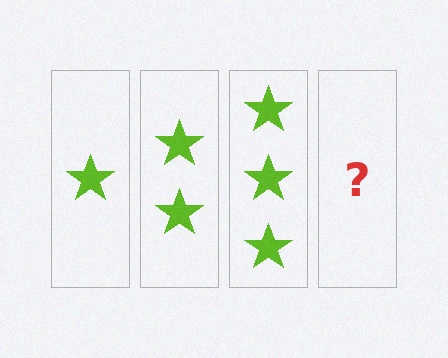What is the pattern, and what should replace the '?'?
The pattern is that each step adds one more star. The '?' should be 4 stars.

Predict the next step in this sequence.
The next step is 4 stars.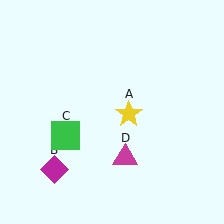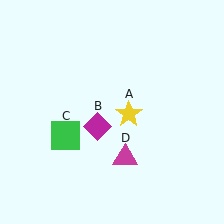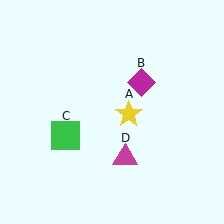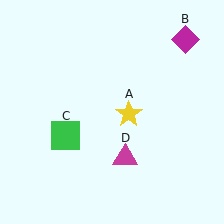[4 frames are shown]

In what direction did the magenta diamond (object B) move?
The magenta diamond (object B) moved up and to the right.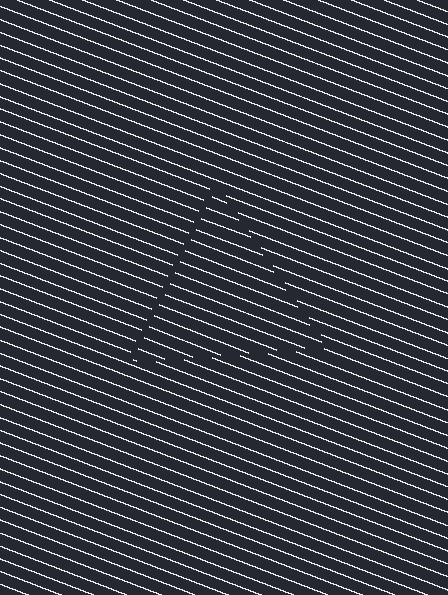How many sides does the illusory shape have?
3 sides — the line-ends trace a triangle.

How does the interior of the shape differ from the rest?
The interior of the shape contains the same grating, shifted by half a period — the contour is defined by the phase discontinuity where line-ends from the inner and outer gratings abut.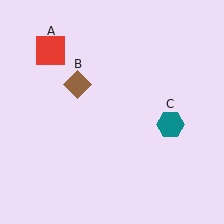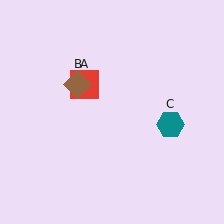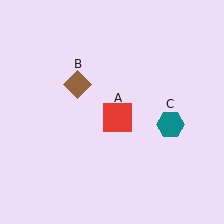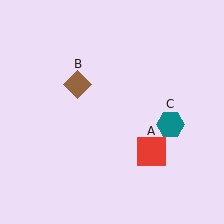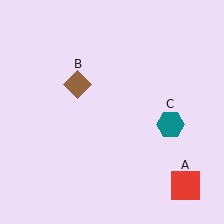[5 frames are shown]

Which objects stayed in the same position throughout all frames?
Brown diamond (object B) and teal hexagon (object C) remained stationary.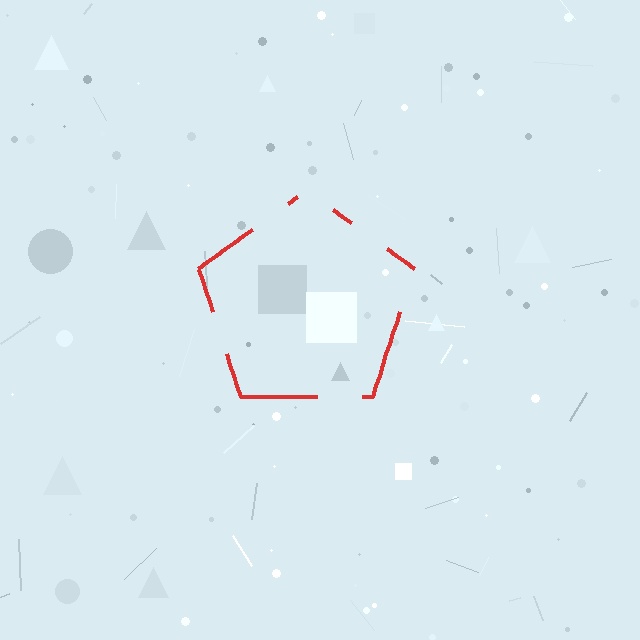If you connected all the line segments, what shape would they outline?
They would outline a pentagon.